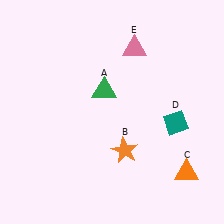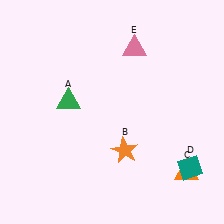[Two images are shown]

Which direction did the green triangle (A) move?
The green triangle (A) moved left.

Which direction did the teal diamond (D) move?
The teal diamond (D) moved down.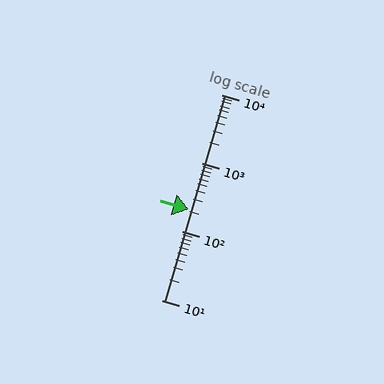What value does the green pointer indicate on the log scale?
The pointer indicates approximately 210.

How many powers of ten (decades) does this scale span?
The scale spans 3 decades, from 10 to 10000.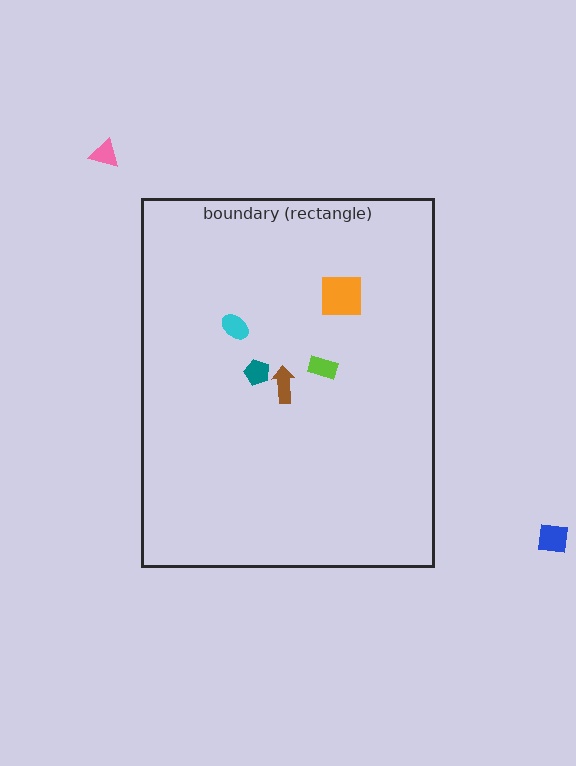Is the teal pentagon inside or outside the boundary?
Inside.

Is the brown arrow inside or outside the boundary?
Inside.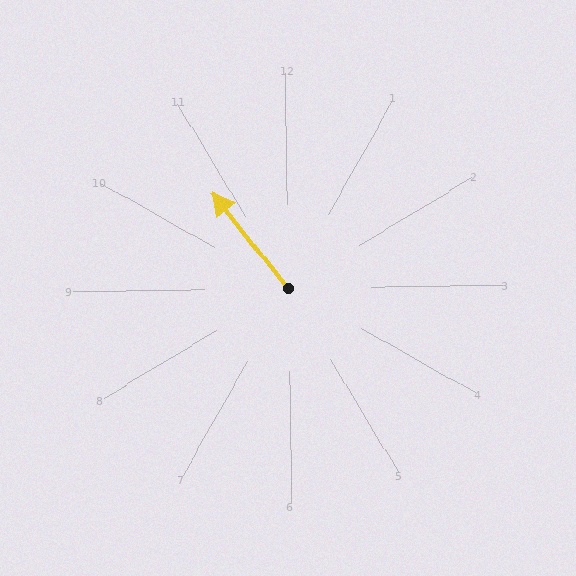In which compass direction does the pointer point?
Northwest.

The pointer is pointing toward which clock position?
Roughly 11 o'clock.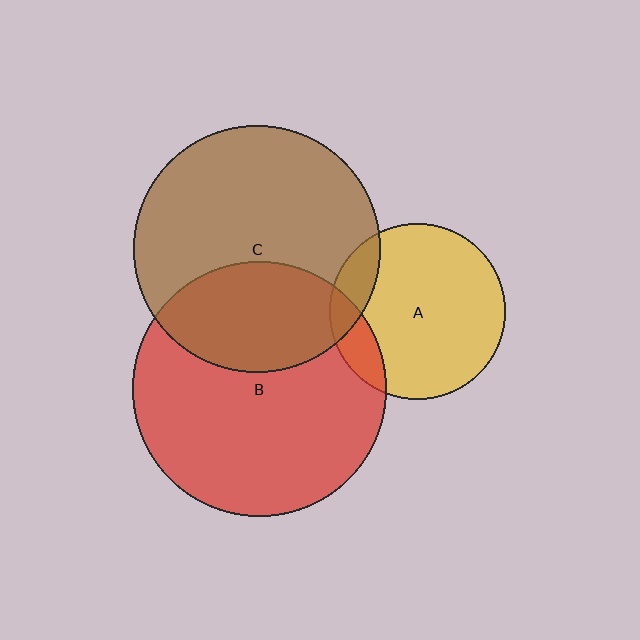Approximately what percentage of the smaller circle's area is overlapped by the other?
Approximately 15%.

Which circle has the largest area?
Circle B (red).